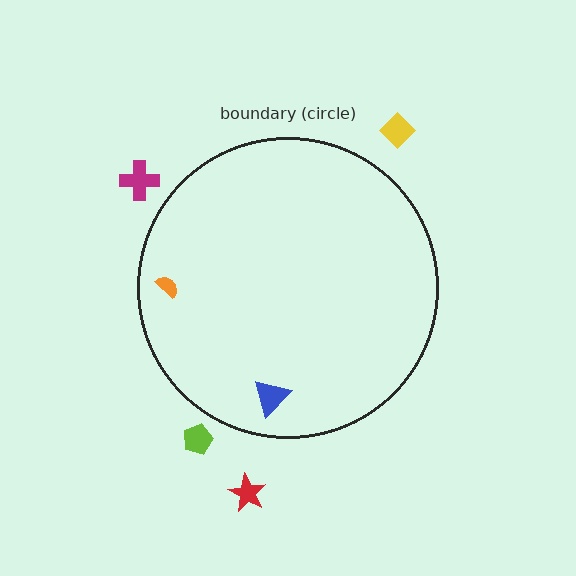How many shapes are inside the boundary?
2 inside, 4 outside.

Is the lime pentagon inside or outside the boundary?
Outside.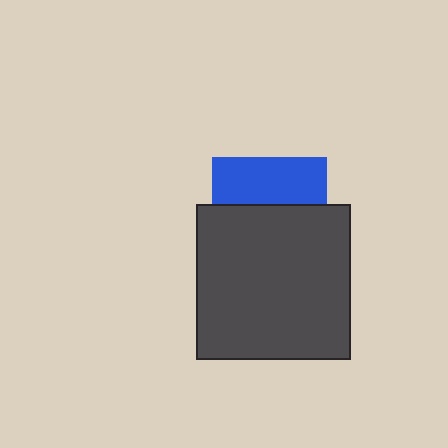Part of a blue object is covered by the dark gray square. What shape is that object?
It is a square.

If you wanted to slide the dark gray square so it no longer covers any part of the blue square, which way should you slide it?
Slide it down — that is the most direct way to separate the two shapes.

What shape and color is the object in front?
The object in front is a dark gray square.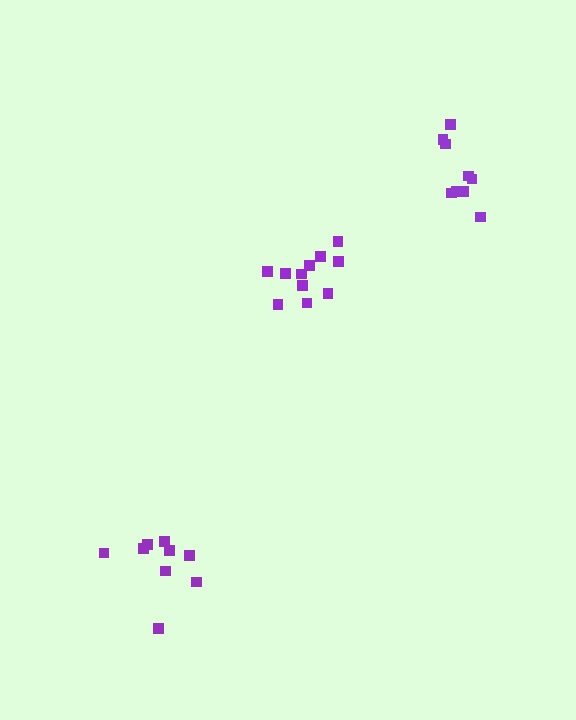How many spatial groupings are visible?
There are 3 spatial groupings.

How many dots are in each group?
Group 1: 9 dots, Group 2: 11 dots, Group 3: 9 dots (29 total).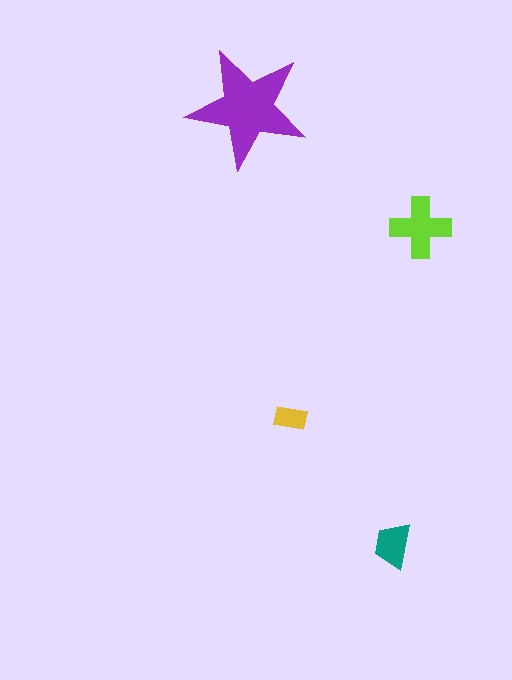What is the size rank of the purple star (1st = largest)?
1st.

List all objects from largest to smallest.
The purple star, the lime cross, the teal trapezoid, the yellow rectangle.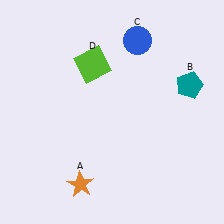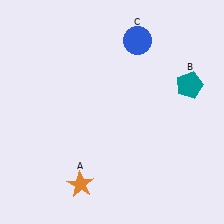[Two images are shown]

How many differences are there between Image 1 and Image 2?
There is 1 difference between the two images.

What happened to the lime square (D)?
The lime square (D) was removed in Image 2. It was in the top-left area of Image 1.